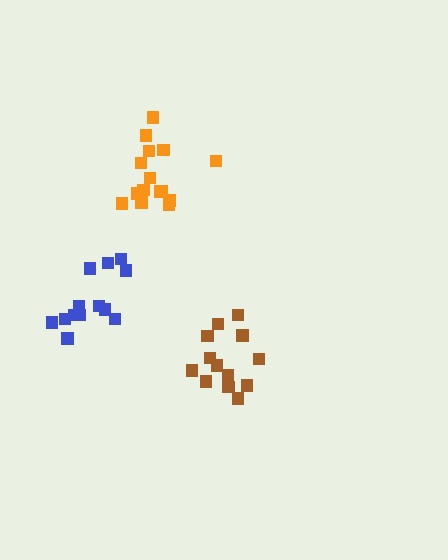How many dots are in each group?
Group 1: 13 dots, Group 2: 13 dots, Group 3: 15 dots (41 total).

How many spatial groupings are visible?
There are 3 spatial groupings.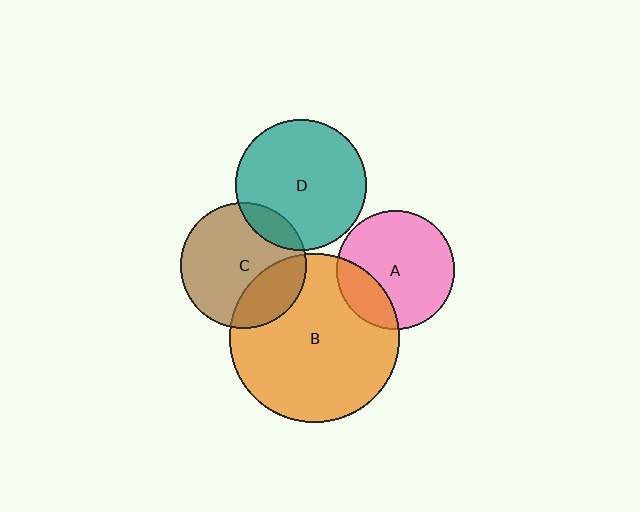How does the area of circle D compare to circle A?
Approximately 1.2 times.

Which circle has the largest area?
Circle B (orange).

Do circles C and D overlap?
Yes.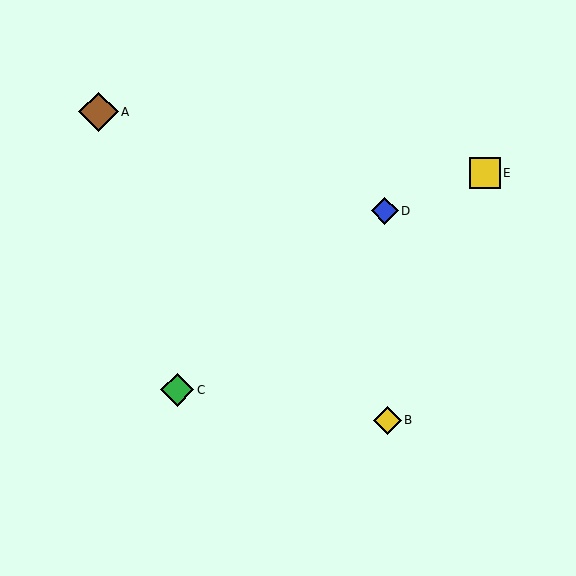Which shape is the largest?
The brown diamond (labeled A) is the largest.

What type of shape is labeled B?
Shape B is a yellow diamond.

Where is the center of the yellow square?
The center of the yellow square is at (485, 173).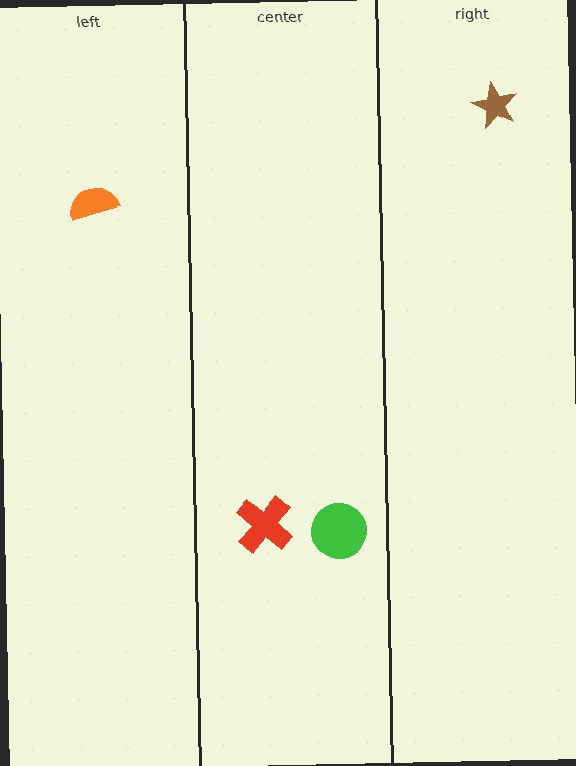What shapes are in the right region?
The brown star.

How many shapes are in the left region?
1.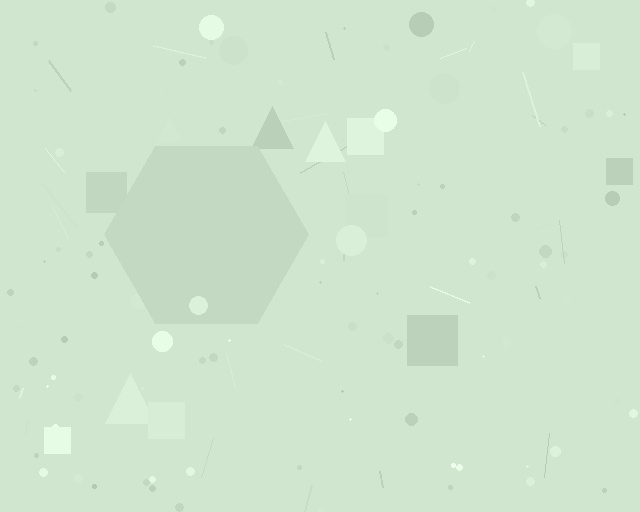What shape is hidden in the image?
A hexagon is hidden in the image.